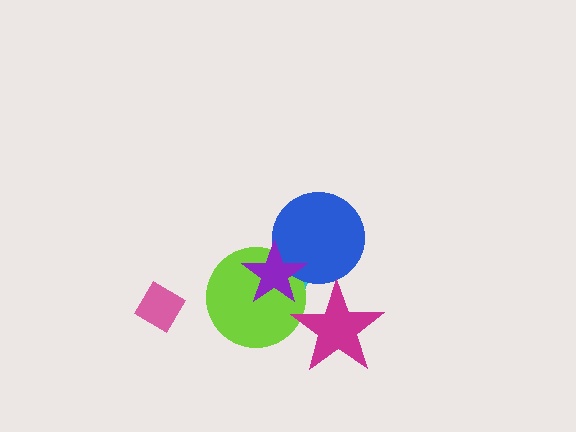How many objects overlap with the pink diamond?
0 objects overlap with the pink diamond.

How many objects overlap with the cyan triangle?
4 objects overlap with the cyan triangle.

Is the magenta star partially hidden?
No, no other shape covers it.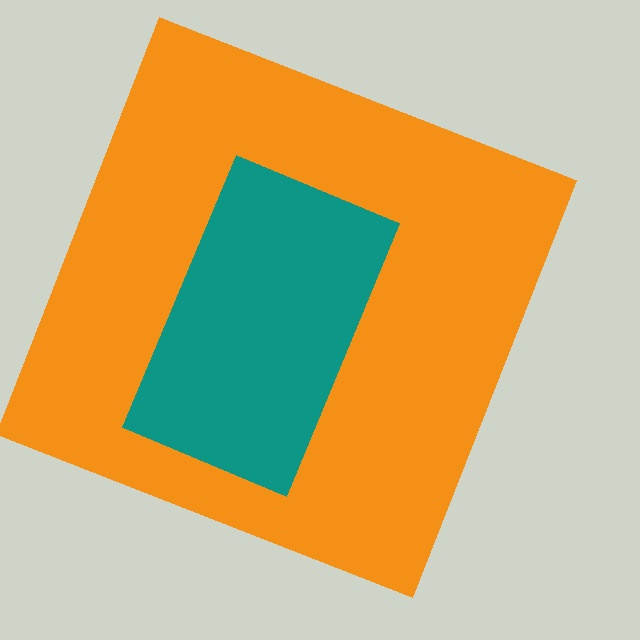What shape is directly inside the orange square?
The teal rectangle.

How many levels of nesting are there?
2.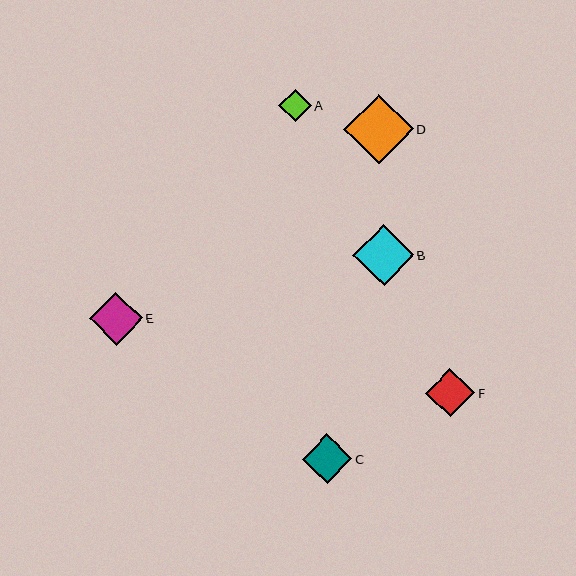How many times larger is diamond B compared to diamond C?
Diamond B is approximately 1.2 times the size of diamond C.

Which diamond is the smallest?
Diamond A is the smallest with a size of approximately 32 pixels.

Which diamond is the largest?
Diamond D is the largest with a size of approximately 69 pixels.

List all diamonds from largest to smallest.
From largest to smallest: D, B, E, C, F, A.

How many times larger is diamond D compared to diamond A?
Diamond D is approximately 2.1 times the size of diamond A.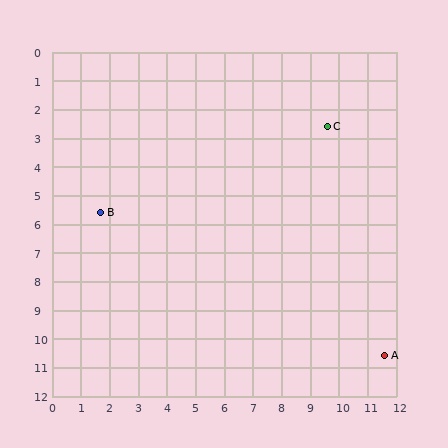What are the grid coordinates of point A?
Point A is at approximately (11.6, 10.6).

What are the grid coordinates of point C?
Point C is at approximately (9.6, 2.6).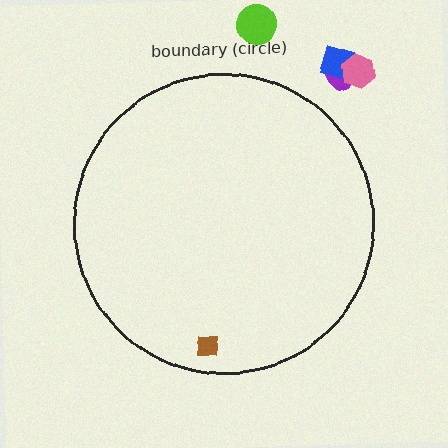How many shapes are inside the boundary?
1 inside, 4 outside.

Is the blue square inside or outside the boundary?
Outside.